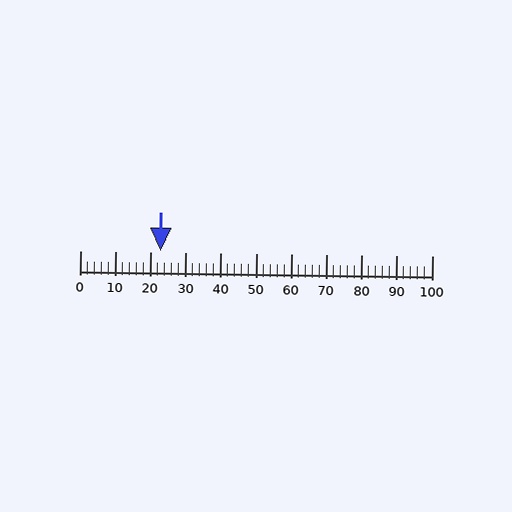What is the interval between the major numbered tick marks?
The major tick marks are spaced 10 units apart.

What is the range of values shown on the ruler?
The ruler shows values from 0 to 100.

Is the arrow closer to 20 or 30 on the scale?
The arrow is closer to 20.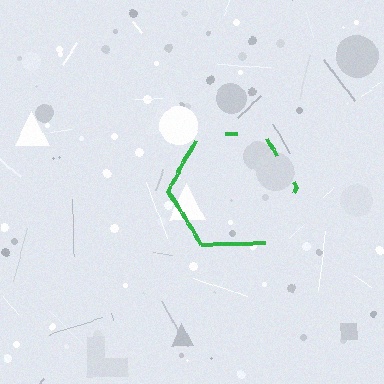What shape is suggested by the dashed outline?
The dashed outline suggests a hexagon.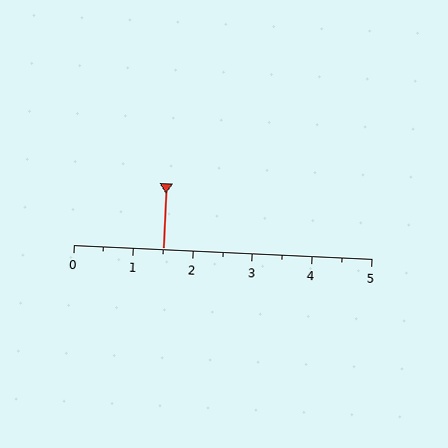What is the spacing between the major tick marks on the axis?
The major ticks are spaced 1 apart.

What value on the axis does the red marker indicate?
The marker indicates approximately 1.5.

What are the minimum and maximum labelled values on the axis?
The axis runs from 0 to 5.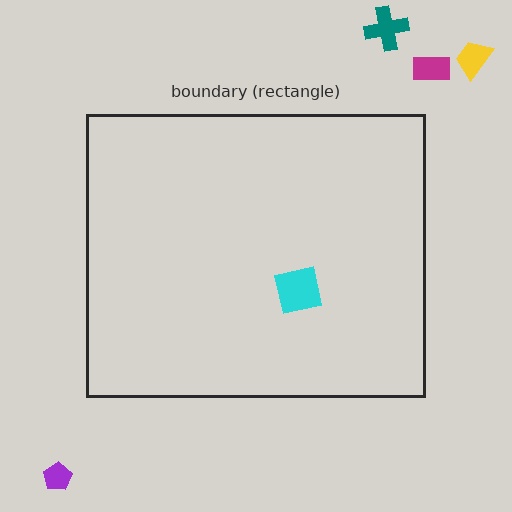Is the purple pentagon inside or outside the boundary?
Outside.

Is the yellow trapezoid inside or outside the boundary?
Outside.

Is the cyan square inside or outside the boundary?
Inside.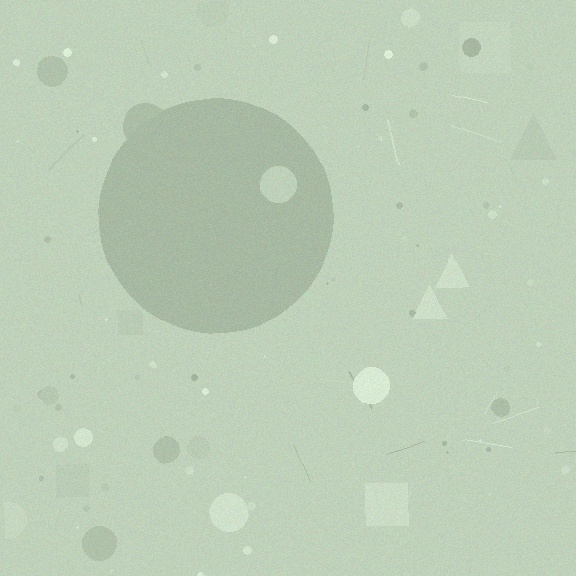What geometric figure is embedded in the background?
A circle is embedded in the background.